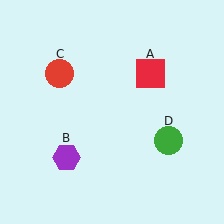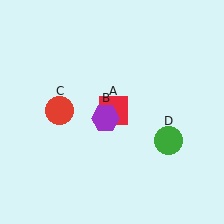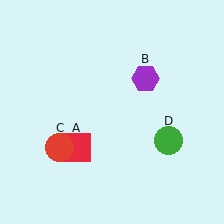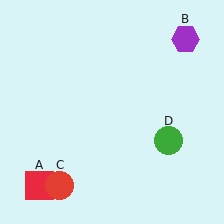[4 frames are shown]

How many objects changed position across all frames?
3 objects changed position: red square (object A), purple hexagon (object B), red circle (object C).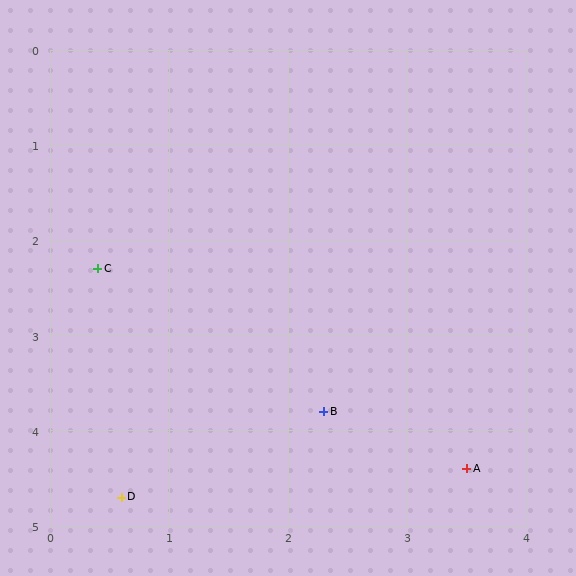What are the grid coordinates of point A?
Point A is at approximately (3.5, 4.4).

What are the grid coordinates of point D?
Point D is at approximately (0.6, 4.7).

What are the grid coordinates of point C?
Point C is at approximately (0.4, 2.3).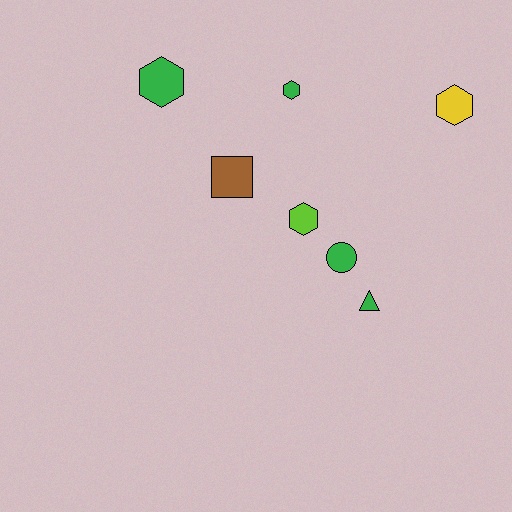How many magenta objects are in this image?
There are no magenta objects.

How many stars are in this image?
There are no stars.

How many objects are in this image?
There are 7 objects.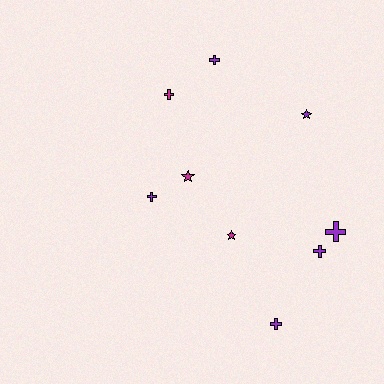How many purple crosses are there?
There are 5 purple crosses.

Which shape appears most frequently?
Cross, with 6 objects.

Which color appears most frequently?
Purple, with 6 objects.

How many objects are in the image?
There are 9 objects.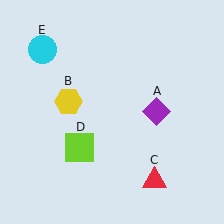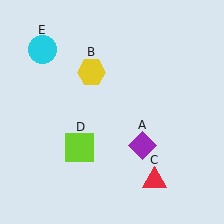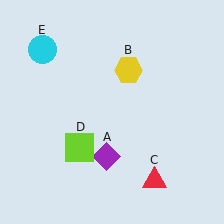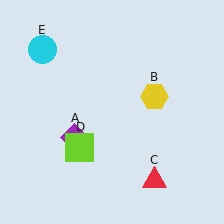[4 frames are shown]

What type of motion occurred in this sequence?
The purple diamond (object A), yellow hexagon (object B) rotated clockwise around the center of the scene.